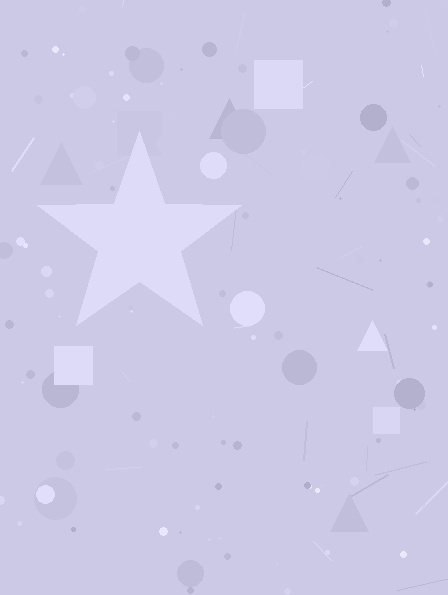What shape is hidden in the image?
A star is hidden in the image.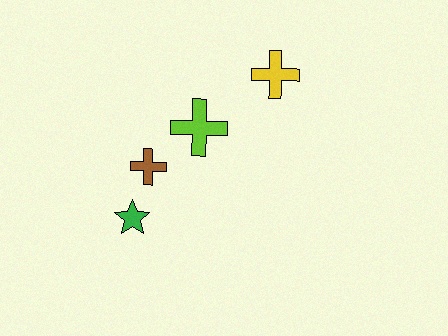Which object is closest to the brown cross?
The green star is closest to the brown cross.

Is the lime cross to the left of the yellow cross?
Yes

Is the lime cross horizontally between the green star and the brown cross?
No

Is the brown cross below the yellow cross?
Yes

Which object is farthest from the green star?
The yellow cross is farthest from the green star.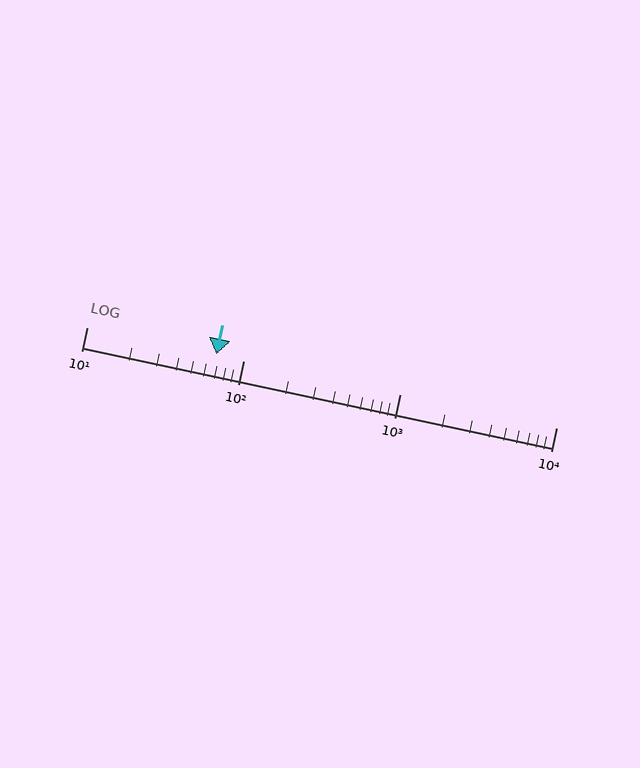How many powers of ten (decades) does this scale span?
The scale spans 3 decades, from 10 to 10000.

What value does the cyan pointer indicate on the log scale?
The pointer indicates approximately 67.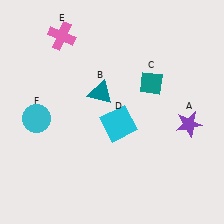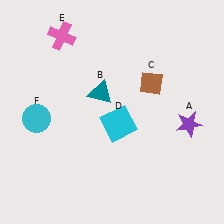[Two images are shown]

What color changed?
The diamond (C) changed from teal in Image 1 to brown in Image 2.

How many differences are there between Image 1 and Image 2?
There is 1 difference between the two images.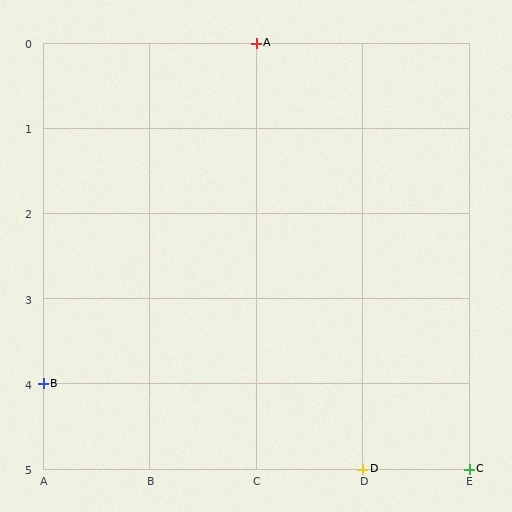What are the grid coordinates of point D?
Point D is at grid coordinates (D, 5).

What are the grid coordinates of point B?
Point B is at grid coordinates (A, 4).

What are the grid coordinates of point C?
Point C is at grid coordinates (E, 5).